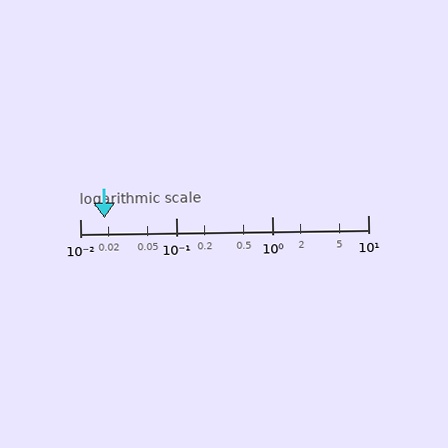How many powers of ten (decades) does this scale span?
The scale spans 3 decades, from 0.01 to 10.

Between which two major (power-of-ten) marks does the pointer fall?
The pointer is between 0.01 and 0.1.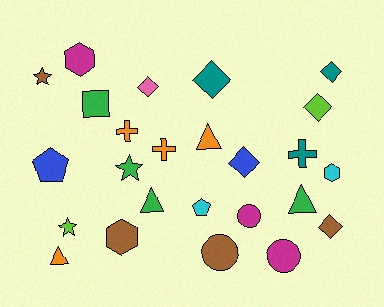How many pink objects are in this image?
There is 1 pink object.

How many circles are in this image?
There are 3 circles.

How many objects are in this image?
There are 25 objects.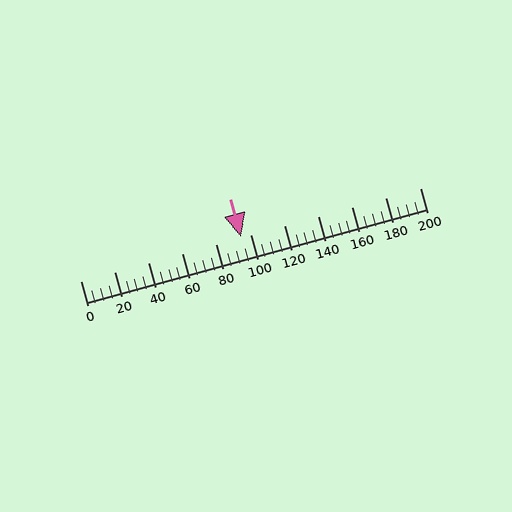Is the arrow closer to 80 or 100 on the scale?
The arrow is closer to 100.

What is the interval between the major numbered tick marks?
The major tick marks are spaced 20 units apart.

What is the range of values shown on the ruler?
The ruler shows values from 0 to 200.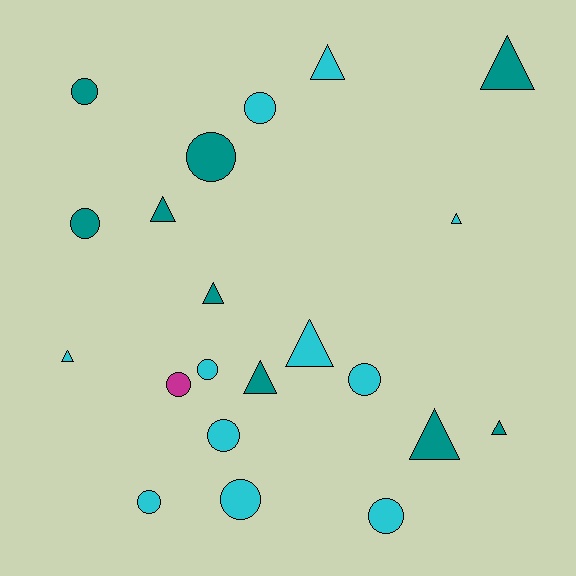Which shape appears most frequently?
Circle, with 11 objects.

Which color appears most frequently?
Cyan, with 11 objects.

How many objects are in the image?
There are 21 objects.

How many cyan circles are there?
There are 7 cyan circles.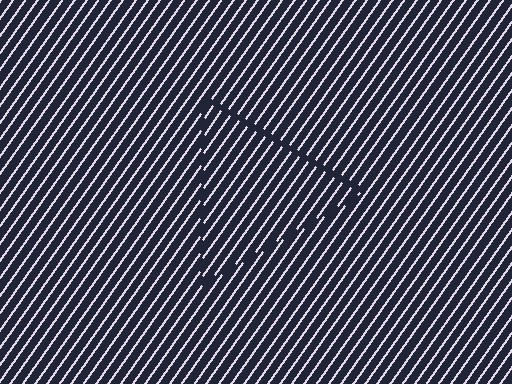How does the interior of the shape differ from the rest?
The interior of the shape contains the same grating, shifted by half a period — the contour is defined by the phase discontinuity where line-ends from the inner and outer gratings abut.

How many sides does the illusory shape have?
3 sides — the line-ends trace a triangle.